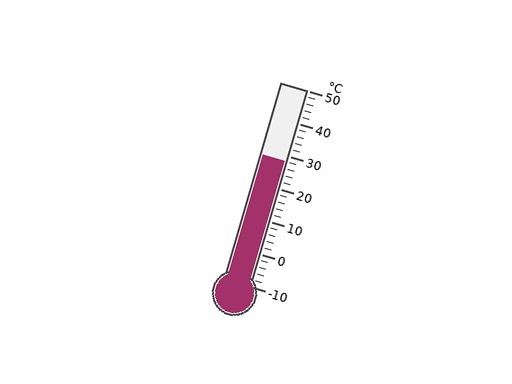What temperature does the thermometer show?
The thermometer shows approximately 28°C.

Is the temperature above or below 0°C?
The temperature is above 0°C.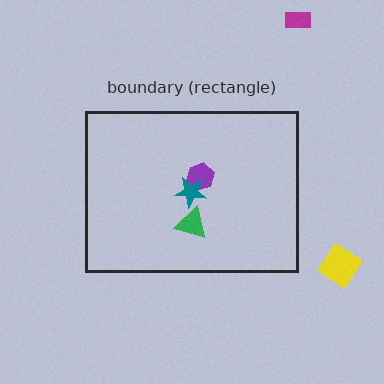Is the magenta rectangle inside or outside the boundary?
Outside.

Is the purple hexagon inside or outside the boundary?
Inside.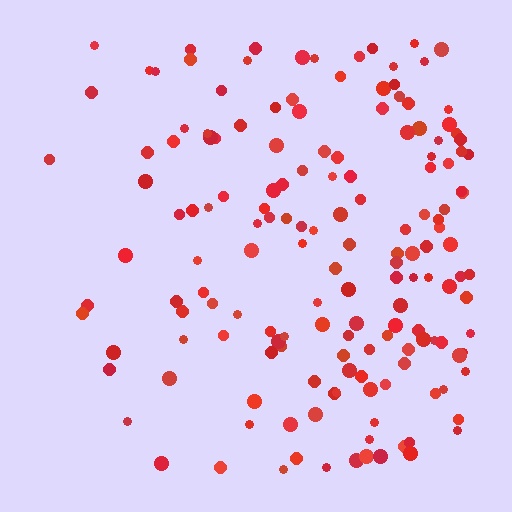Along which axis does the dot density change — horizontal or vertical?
Horizontal.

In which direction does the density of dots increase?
From left to right, with the right side densest.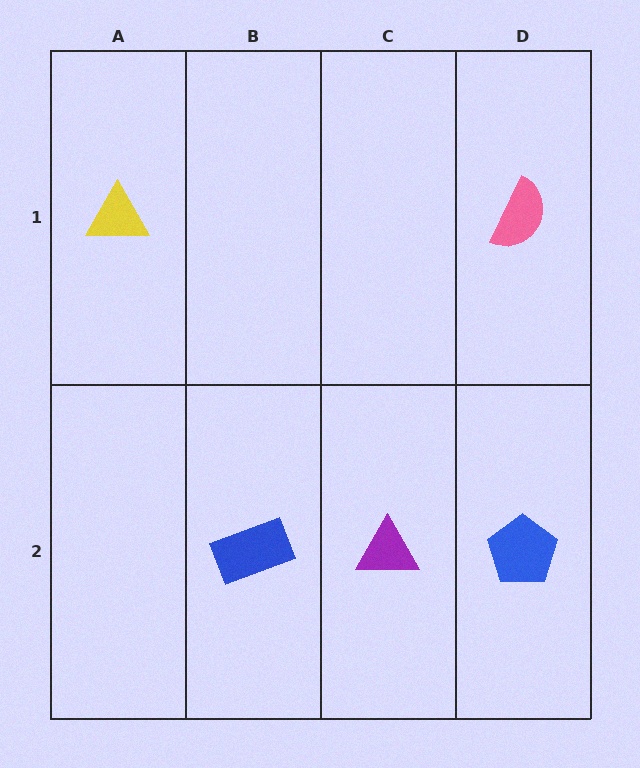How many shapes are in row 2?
3 shapes.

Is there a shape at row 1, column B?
No, that cell is empty.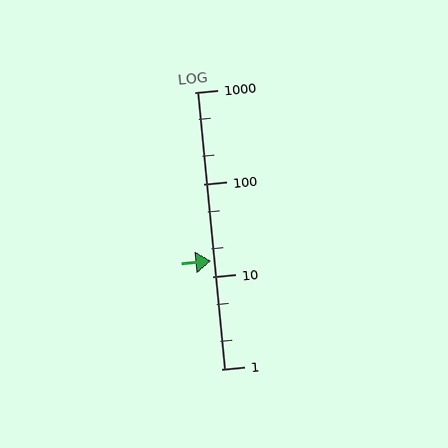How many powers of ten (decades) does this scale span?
The scale spans 3 decades, from 1 to 1000.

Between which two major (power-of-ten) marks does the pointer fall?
The pointer is between 10 and 100.